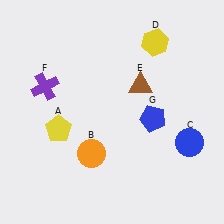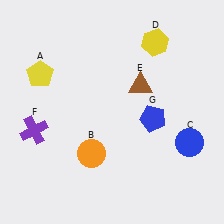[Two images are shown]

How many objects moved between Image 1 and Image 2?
2 objects moved between the two images.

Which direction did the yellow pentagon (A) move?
The yellow pentagon (A) moved up.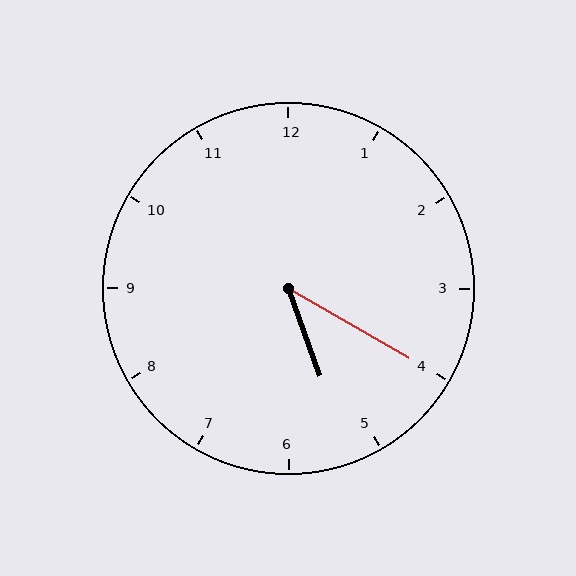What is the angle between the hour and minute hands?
Approximately 40 degrees.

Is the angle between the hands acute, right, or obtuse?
It is acute.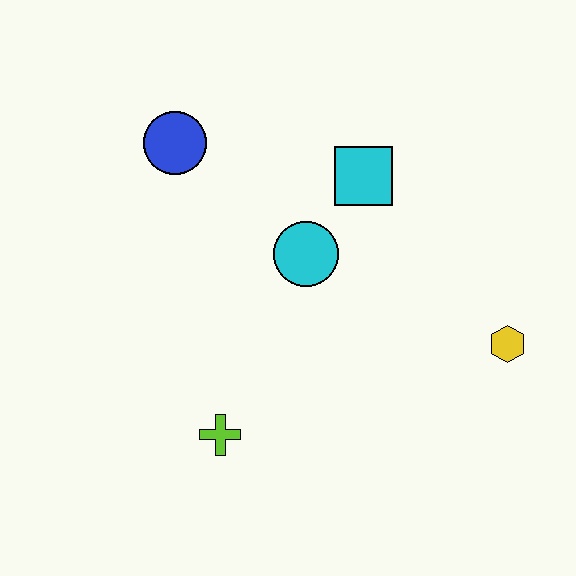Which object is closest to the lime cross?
The cyan circle is closest to the lime cross.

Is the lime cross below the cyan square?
Yes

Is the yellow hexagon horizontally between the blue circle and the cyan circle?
No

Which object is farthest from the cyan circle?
The yellow hexagon is farthest from the cyan circle.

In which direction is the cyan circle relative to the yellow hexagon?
The cyan circle is to the left of the yellow hexagon.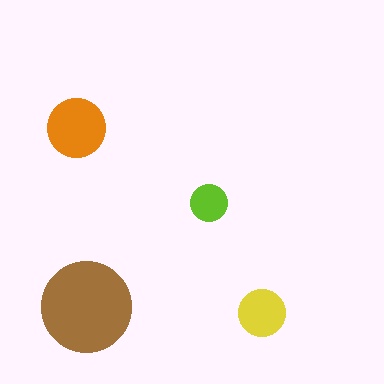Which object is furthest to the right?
The yellow circle is rightmost.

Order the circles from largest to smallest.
the brown one, the orange one, the yellow one, the lime one.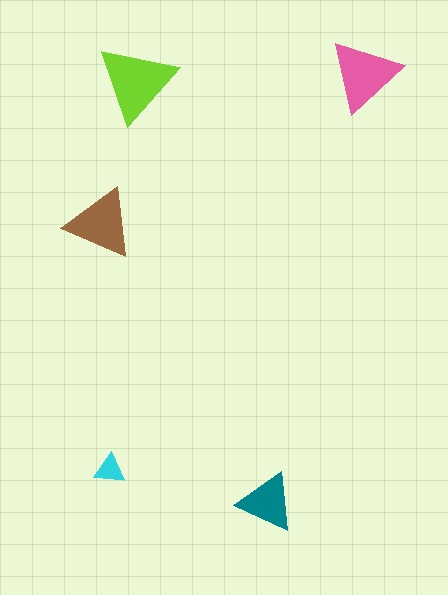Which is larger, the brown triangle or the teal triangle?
The brown one.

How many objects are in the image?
There are 5 objects in the image.